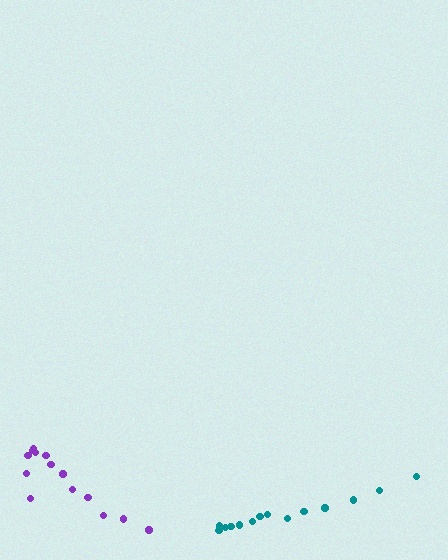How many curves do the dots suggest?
There are 2 distinct paths.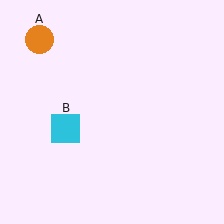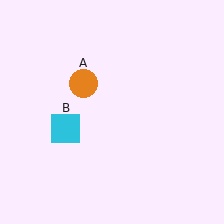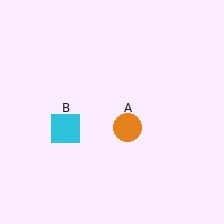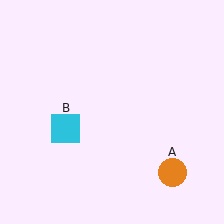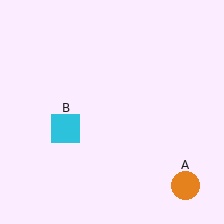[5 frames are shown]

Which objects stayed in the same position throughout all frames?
Cyan square (object B) remained stationary.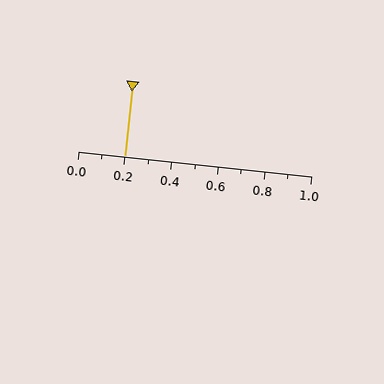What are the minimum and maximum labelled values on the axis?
The axis runs from 0.0 to 1.0.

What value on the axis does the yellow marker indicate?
The marker indicates approximately 0.2.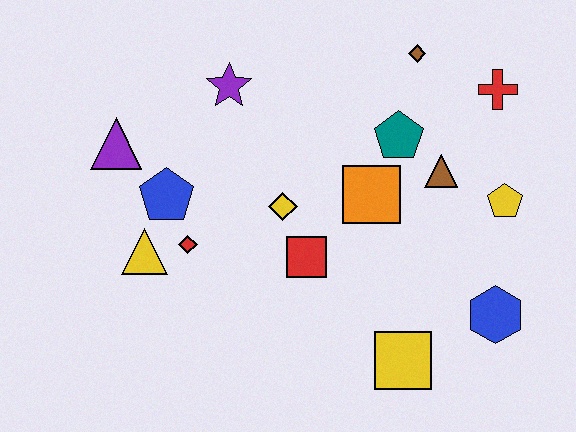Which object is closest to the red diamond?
The yellow triangle is closest to the red diamond.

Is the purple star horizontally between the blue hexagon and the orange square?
No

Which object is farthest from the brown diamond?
The yellow triangle is farthest from the brown diamond.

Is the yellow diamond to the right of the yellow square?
No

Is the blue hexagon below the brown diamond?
Yes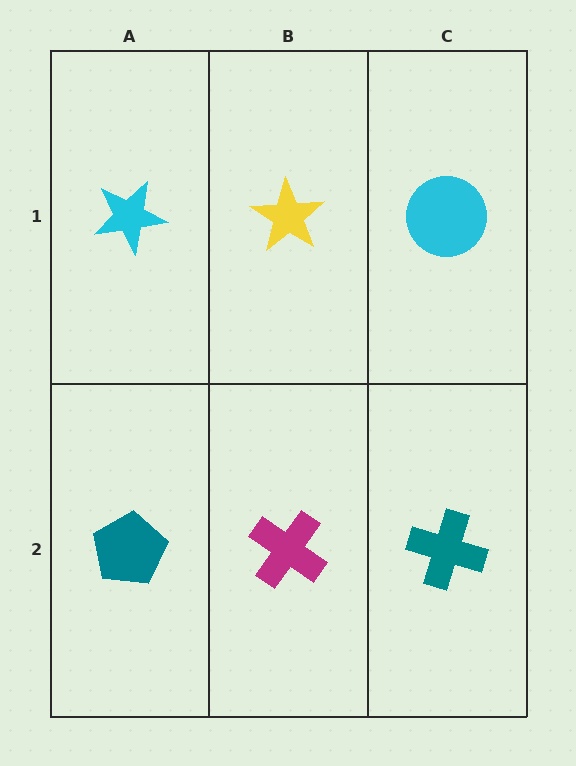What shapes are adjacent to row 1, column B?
A magenta cross (row 2, column B), a cyan star (row 1, column A), a cyan circle (row 1, column C).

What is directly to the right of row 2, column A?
A magenta cross.